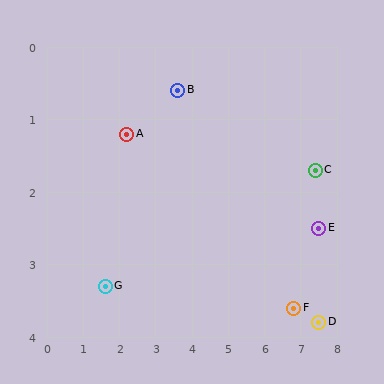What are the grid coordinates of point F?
Point F is at approximately (6.8, 3.6).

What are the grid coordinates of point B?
Point B is at approximately (3.6, 0.6).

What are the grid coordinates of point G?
Point G is at approximately (1.6, 3.3).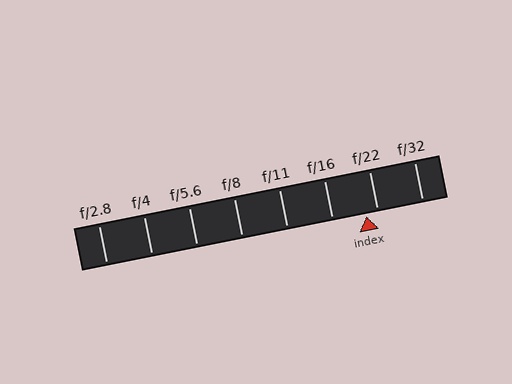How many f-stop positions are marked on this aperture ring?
There are 8 f-stop positions marked.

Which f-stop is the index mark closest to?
The index mark is closest to f/22.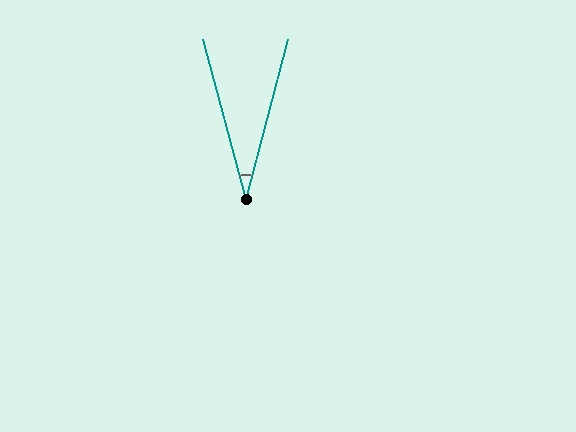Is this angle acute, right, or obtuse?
It is acute.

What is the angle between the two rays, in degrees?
Approximately 30 degrees.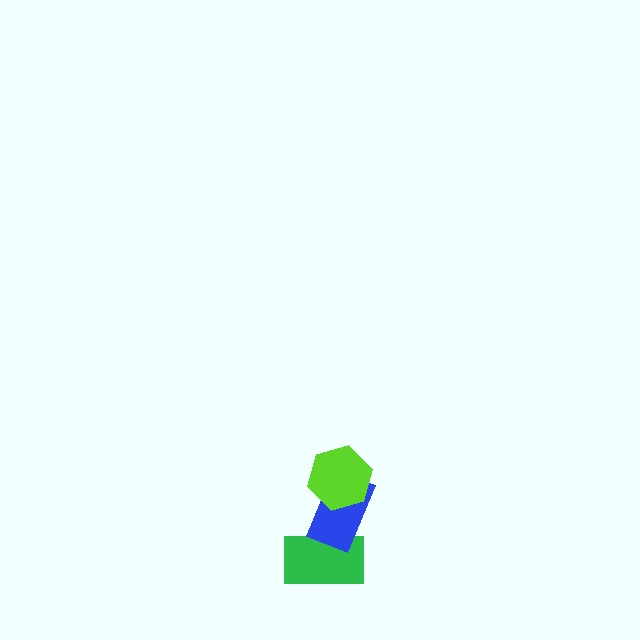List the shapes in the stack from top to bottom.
From top to bottom: the lime hexagon, the blue rectangle, the green rectangle.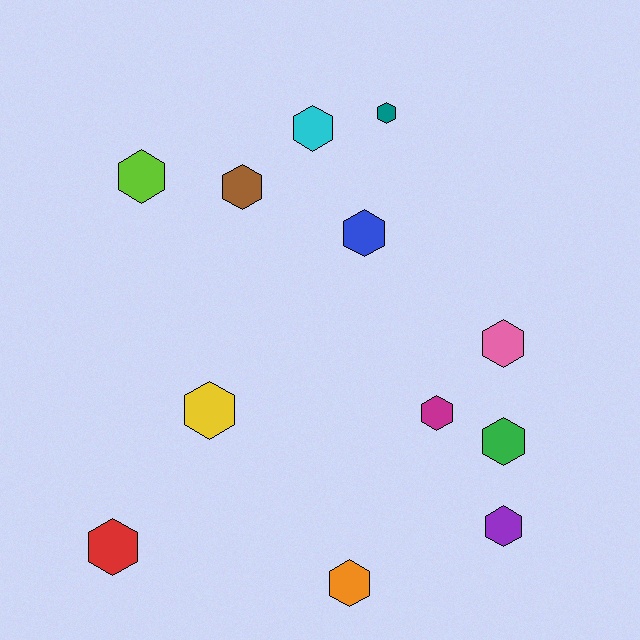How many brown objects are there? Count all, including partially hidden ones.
There is 1 brown object.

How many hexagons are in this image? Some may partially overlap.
There are 12 hexagons.